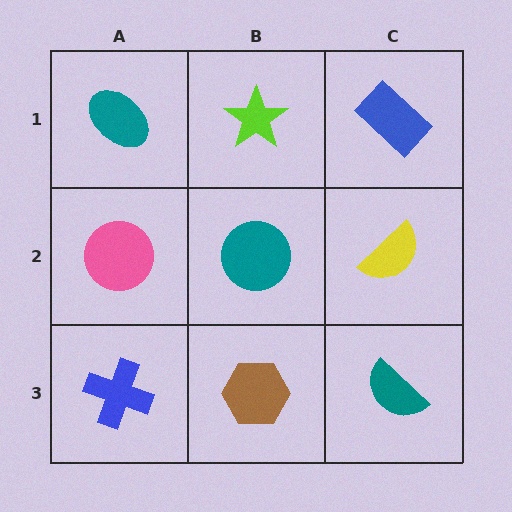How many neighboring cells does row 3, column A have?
2.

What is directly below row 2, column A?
A blue cross.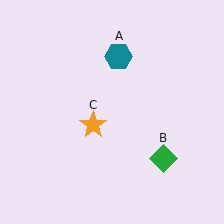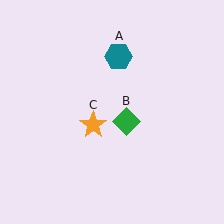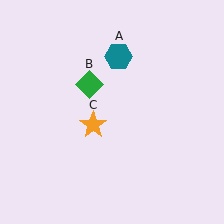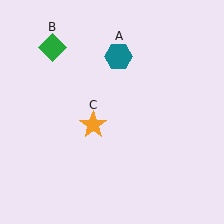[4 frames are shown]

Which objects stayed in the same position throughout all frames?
Teal hexagon (object A) and orange star (object C) remained stationary.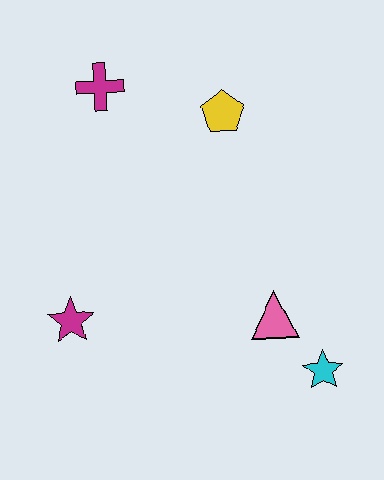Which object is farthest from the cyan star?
The magenta cross is farthest from the cyan star.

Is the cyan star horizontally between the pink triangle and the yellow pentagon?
No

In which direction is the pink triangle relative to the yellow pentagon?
The pink triangle is below the yellow pentagon.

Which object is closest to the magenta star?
The pink triangle is closest to the magenta star.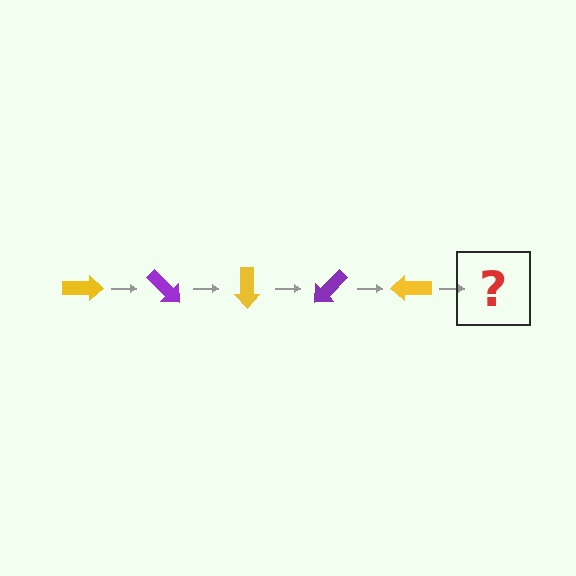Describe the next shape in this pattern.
It should be a purple arrow, rotated 225 degrees from the start.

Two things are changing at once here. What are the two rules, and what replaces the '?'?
The two rules are that it rotates 45 degrees each step and the color cycles through yellow and purple. The '?' should be a purple arrow, rotated 225 degrees from the start.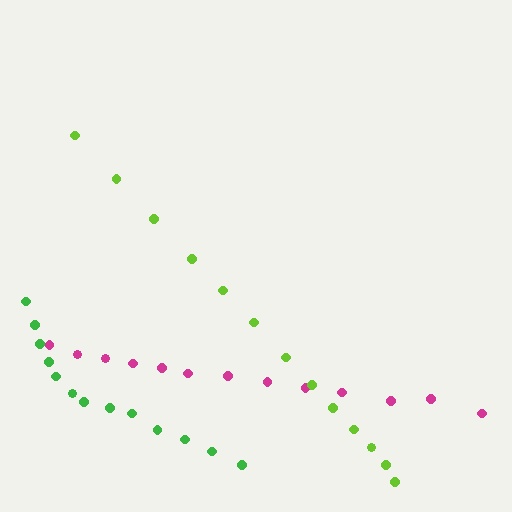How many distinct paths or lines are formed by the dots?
There are 3 distinct paths.